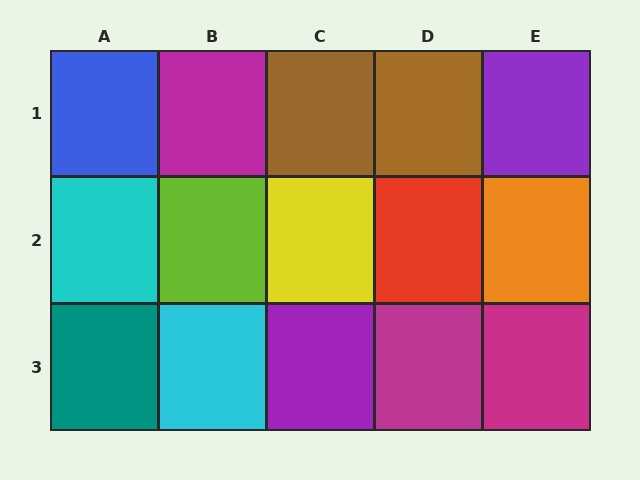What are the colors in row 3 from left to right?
Teal, cyan, purple, magenta, magenta.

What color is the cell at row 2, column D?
Red.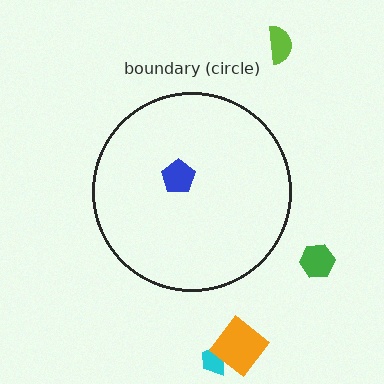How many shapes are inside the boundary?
1 inside, 4 outside.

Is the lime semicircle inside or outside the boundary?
Outside.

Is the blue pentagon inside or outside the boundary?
Inside.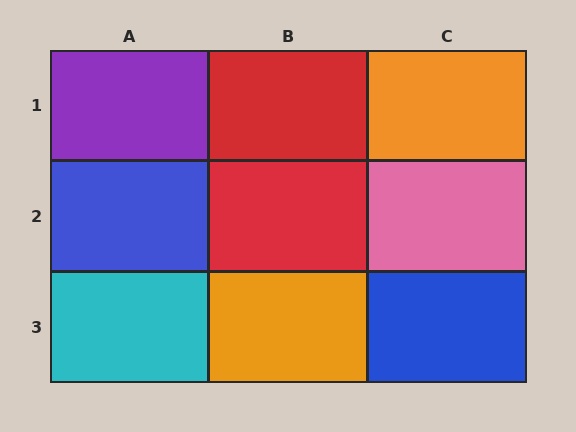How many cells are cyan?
1 cell is cyan.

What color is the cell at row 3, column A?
Cyan.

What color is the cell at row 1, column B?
Red.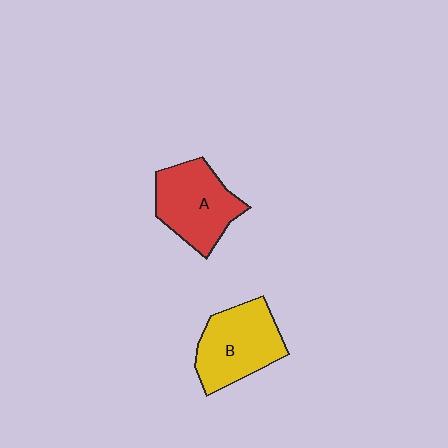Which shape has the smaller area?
Shape A (red).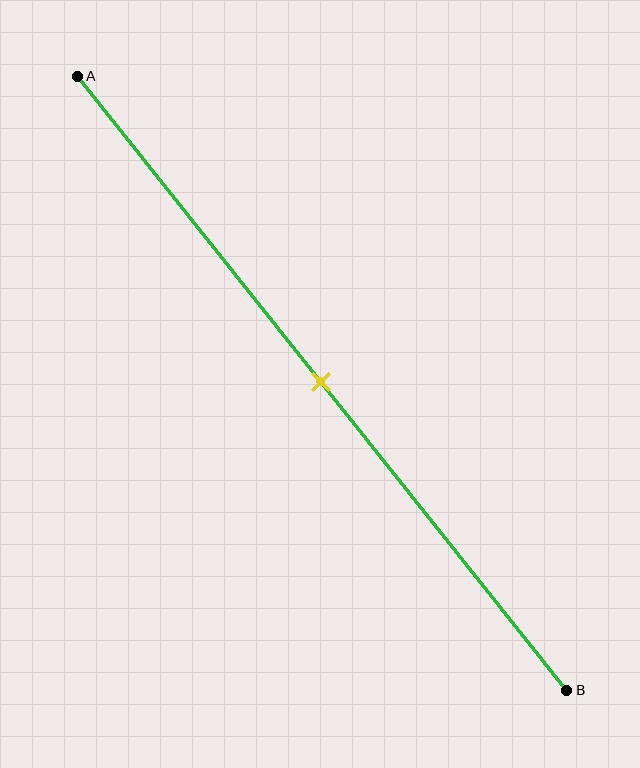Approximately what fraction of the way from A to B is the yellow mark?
The yellow mark is approximately 50% of the way from A to B.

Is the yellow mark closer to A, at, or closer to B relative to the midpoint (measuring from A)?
The yellow mark is approximately at the midpoint of segment AB.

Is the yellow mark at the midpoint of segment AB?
Yes, the mark is approximately at the midpoint.